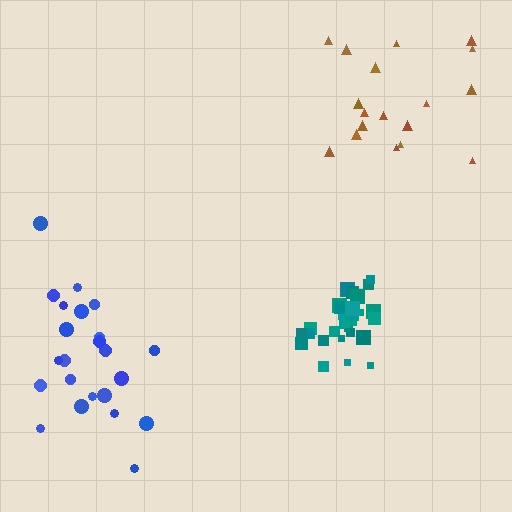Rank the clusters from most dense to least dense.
teal, blue, brown.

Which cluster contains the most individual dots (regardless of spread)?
Teal (31).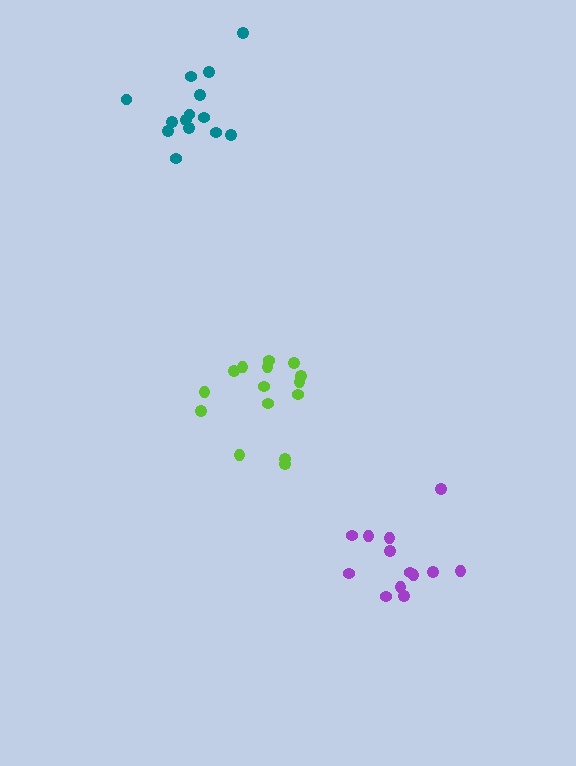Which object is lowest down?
The purple cluster is bottommost.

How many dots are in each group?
Group 1: 15 dots, Group 2: 13 dots, Group 3: 14 dots (42 total).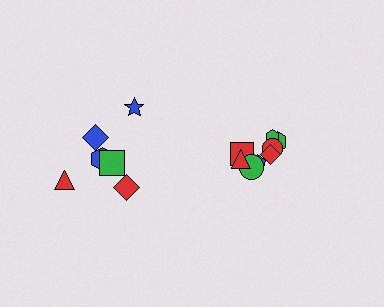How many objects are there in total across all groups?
There are 14 objects.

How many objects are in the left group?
There are 6 objects.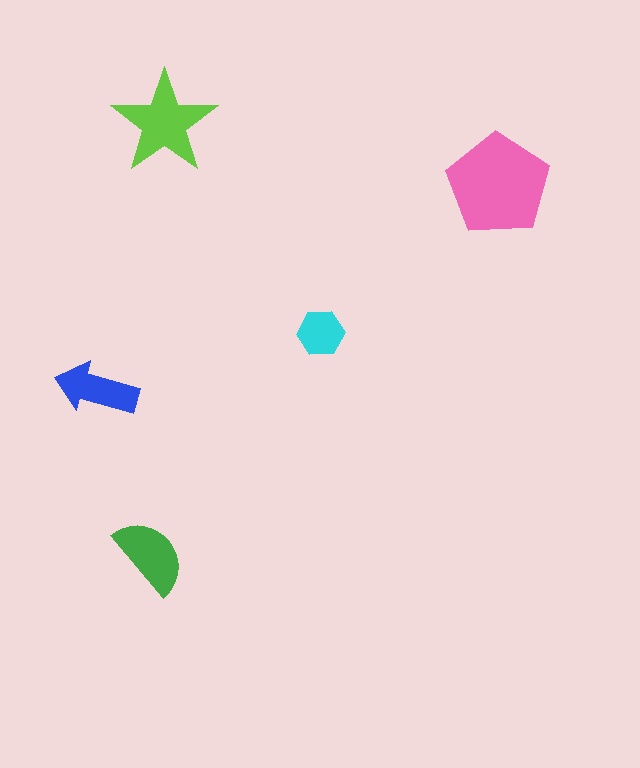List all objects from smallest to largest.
The cyan hexagon, the blue arrow, the green semicircle, the lime star, the pink pentagon.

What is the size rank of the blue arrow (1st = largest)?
4th.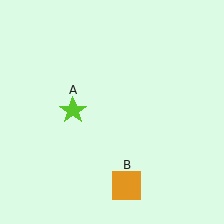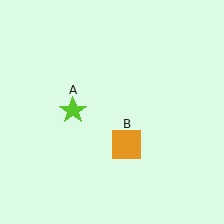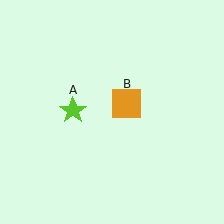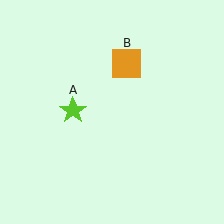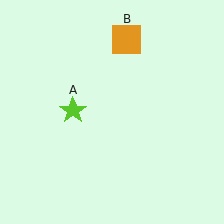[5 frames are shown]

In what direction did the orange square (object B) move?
The orange square (object B) moved up.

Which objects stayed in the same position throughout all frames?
Lime star (object A) remained stationary.